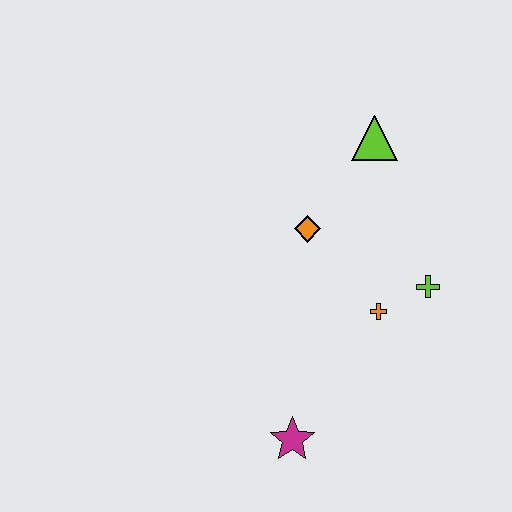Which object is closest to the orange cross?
The lime cross is closest to the orange cross.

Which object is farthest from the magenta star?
The lime triangle is farthest from the magenta star.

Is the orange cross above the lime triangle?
No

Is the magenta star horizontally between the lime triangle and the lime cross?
No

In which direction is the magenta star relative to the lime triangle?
The magenta star is below the lime triangle.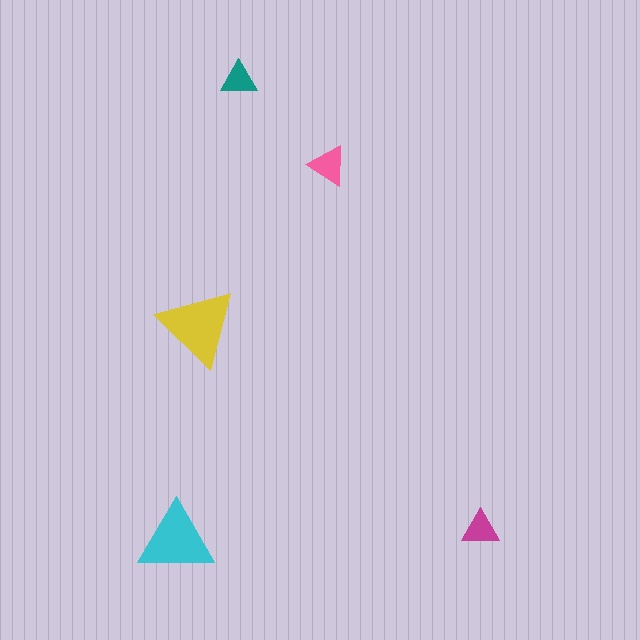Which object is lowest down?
The cyan triangle is bottommost.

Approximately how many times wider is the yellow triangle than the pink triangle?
About 2 times wider.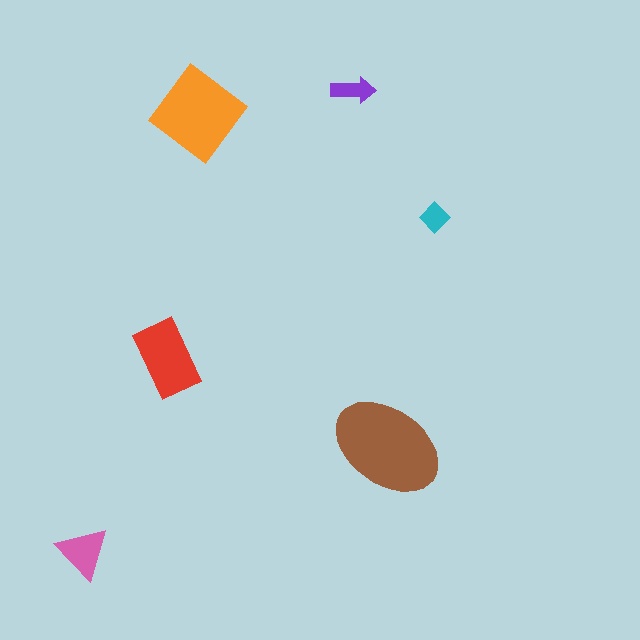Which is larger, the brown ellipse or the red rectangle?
The brown ellipse.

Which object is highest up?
The purple arrow is topmost.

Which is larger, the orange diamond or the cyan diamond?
The orange diamond.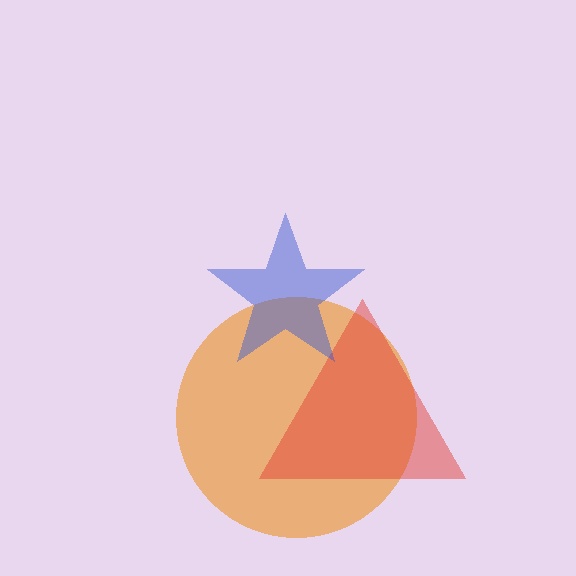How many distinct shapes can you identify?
There are 3 distinct shapes: an orange circle, a red triangle, a blue star.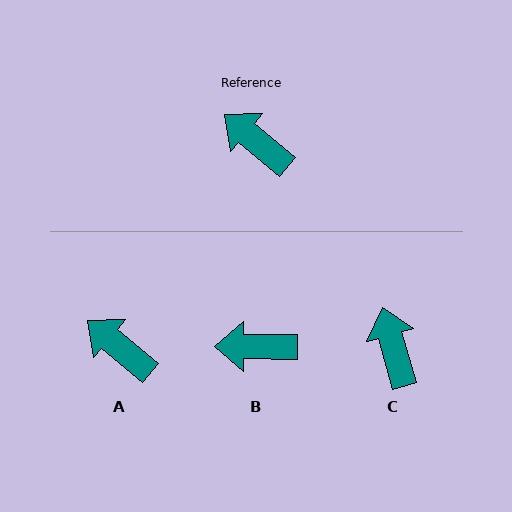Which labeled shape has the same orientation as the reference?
A.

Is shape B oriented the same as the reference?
No, it is off by about 40 degrees.